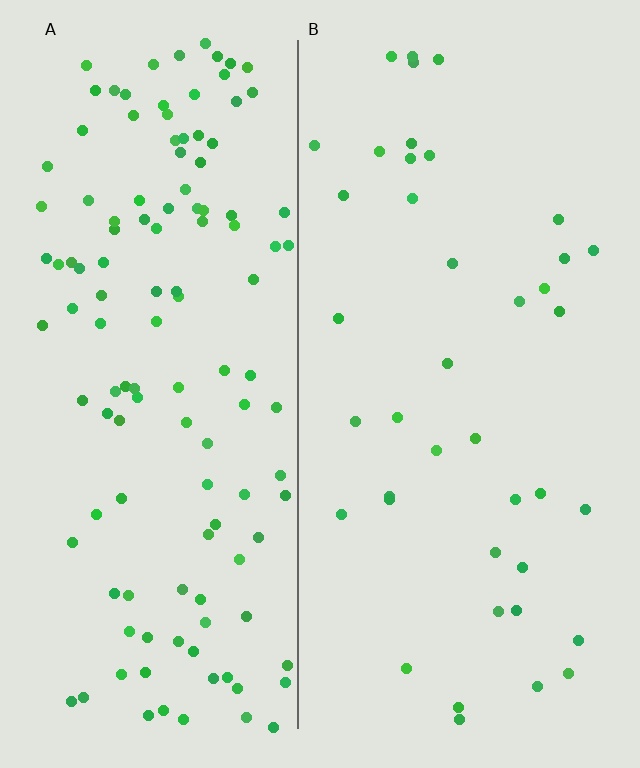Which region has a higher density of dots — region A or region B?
A (the left).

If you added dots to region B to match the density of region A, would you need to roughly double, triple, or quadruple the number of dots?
Approximately triple.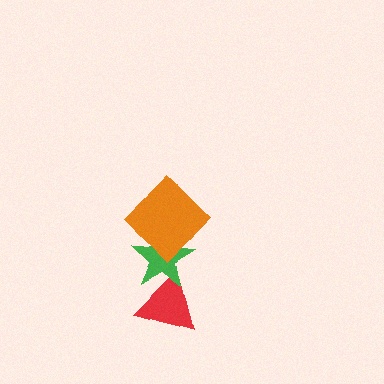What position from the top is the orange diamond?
The orange diamond is 1st from the top.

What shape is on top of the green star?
The orange diamond is on top of the green star.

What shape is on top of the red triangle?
The green star is on top of the red triangle.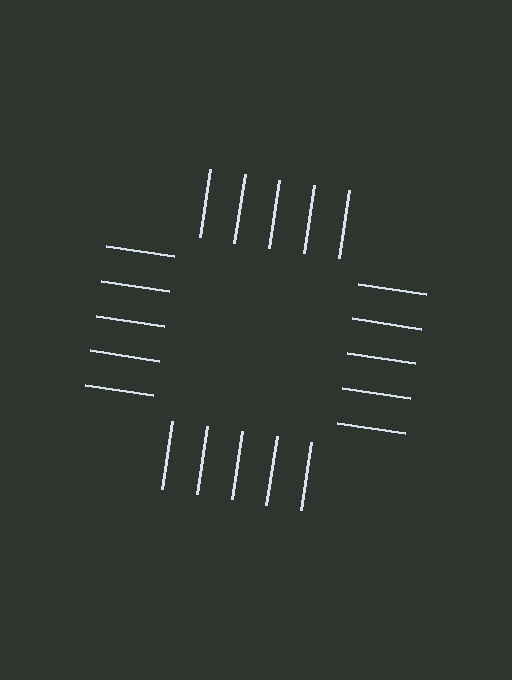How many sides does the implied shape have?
4 sides — the line-ends trace a square.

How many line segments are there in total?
20 — 5 along each of the 4 edges.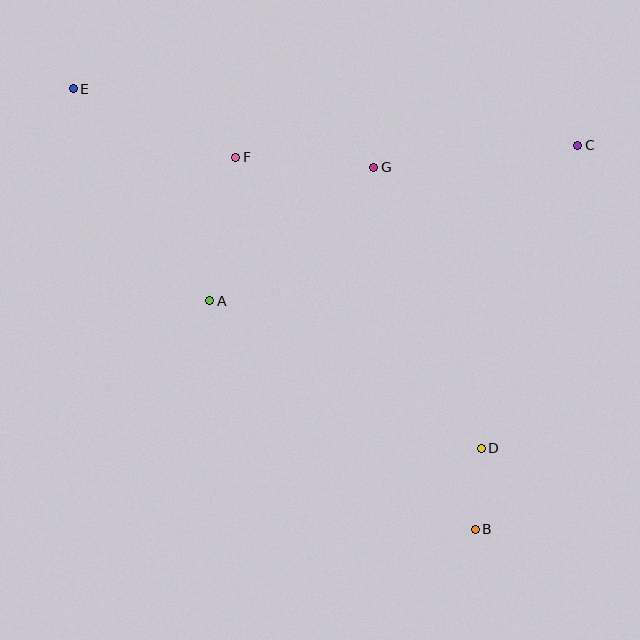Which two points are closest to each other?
Points B and D are closest to each other.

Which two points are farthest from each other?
Points B and E are farthest from each other.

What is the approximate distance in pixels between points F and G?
The distance between F and G is approximately 138 pixels.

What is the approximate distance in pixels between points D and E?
The distance between D and E is approximately 544 pixels.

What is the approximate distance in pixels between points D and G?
The distance between D and G is approximately 301 pixels.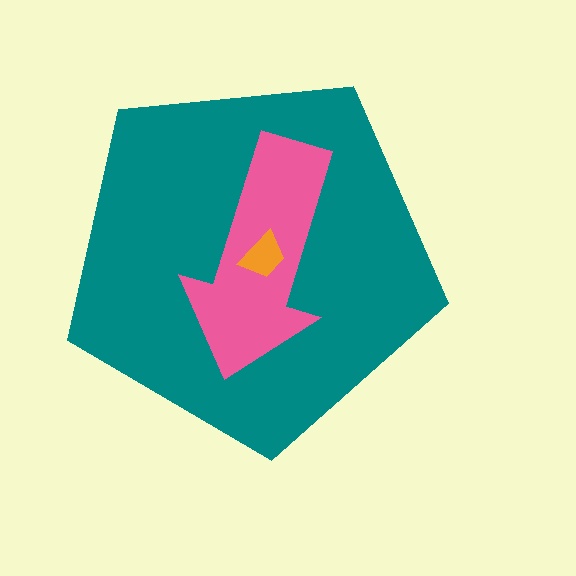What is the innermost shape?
The orange trapezoid.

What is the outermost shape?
The teal pentagon.